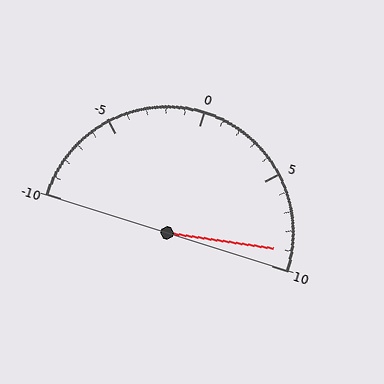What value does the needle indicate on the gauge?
The needle indicates approximately 9.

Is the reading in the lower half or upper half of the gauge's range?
The reading is in the upper half of the range (-10 to 10).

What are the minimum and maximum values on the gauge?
The gauge ranges from -10 to 10.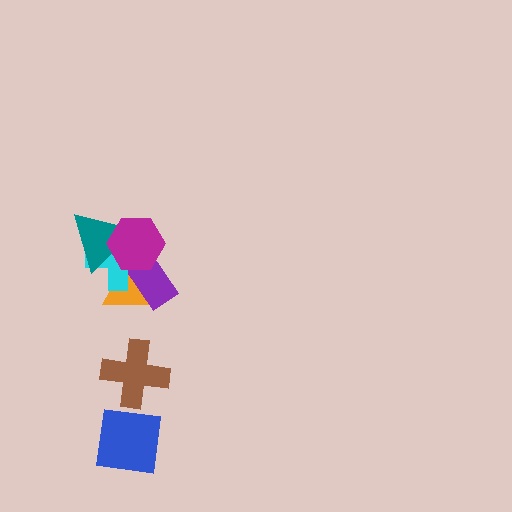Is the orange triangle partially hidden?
Yes, it is partially covered by another shape.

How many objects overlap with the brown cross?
0 objects overlap with the brown cross.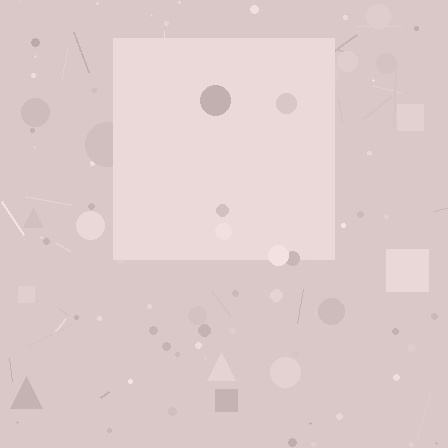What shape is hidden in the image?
A square is hidden in the image.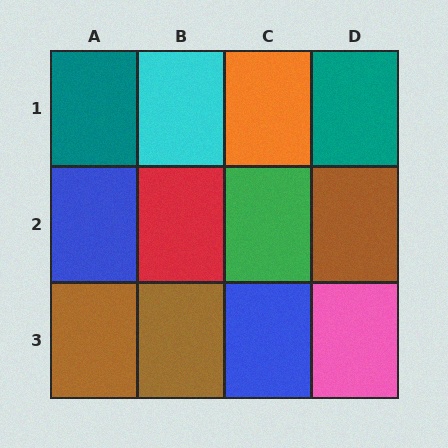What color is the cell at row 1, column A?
Teal.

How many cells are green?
1 cell is green.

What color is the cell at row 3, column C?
Blue.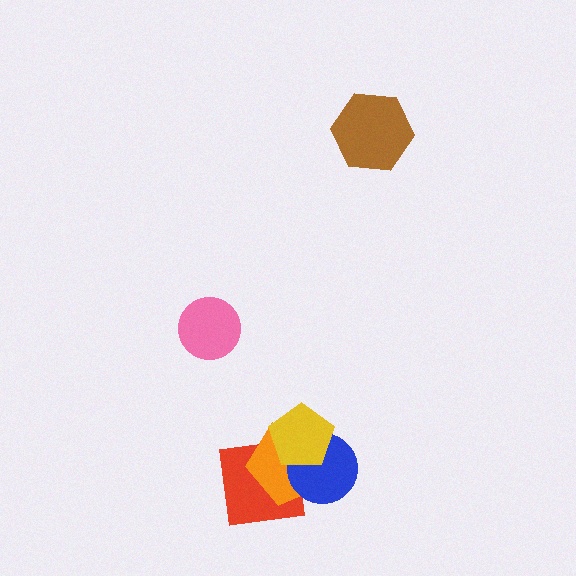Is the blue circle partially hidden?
Yes, it is partially covered by another shape.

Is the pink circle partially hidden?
No, no other shape covers it.